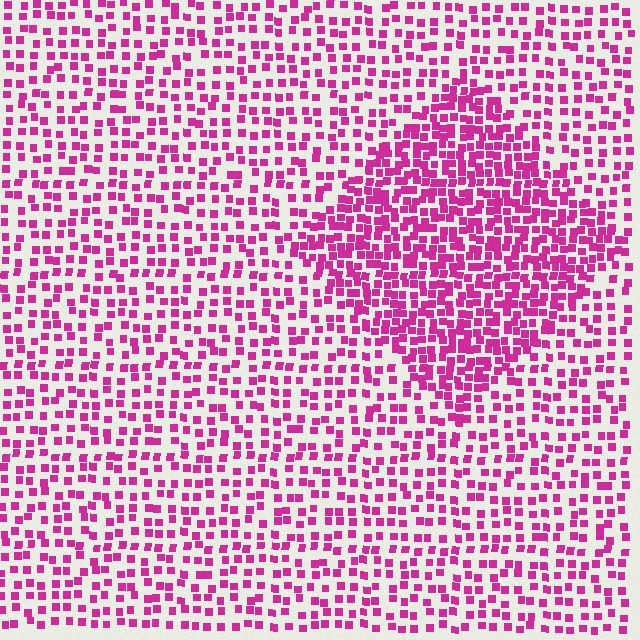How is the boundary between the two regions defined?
The boundary is defined by a change in element density (approximately 1.9x ratio). All elements are the same color, size, and shape.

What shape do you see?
I see a diamond.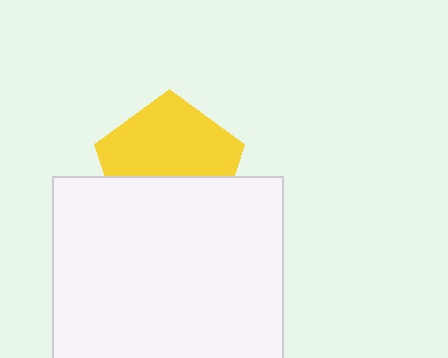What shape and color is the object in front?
The object in front is a white square.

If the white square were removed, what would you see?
You would see the complete yellow pentagon.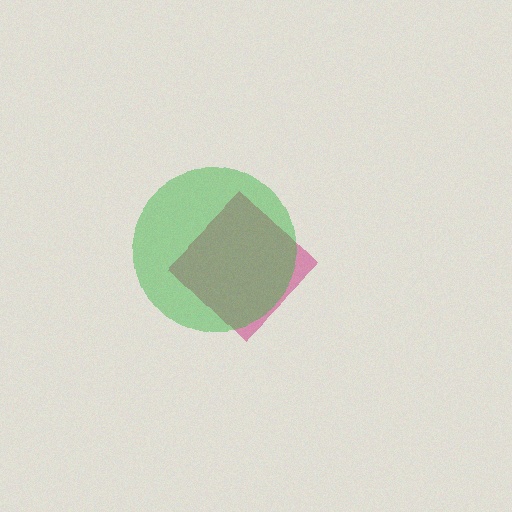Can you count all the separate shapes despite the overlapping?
Yes, there are 2 separate shapes.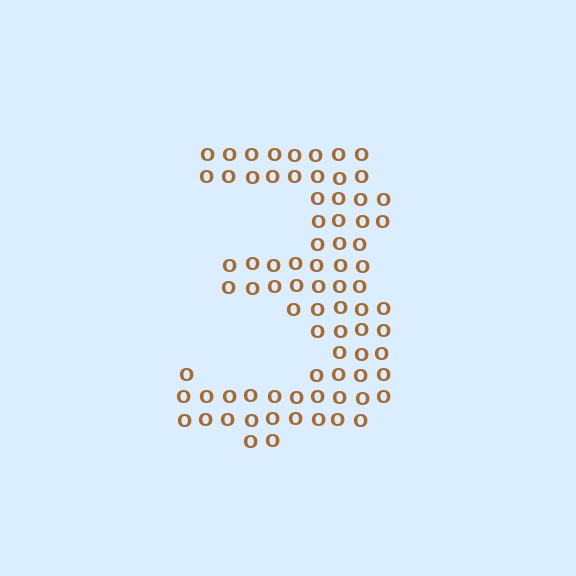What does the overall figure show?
The overall figure shows the digit 3.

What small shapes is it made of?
It is made of small letter O's.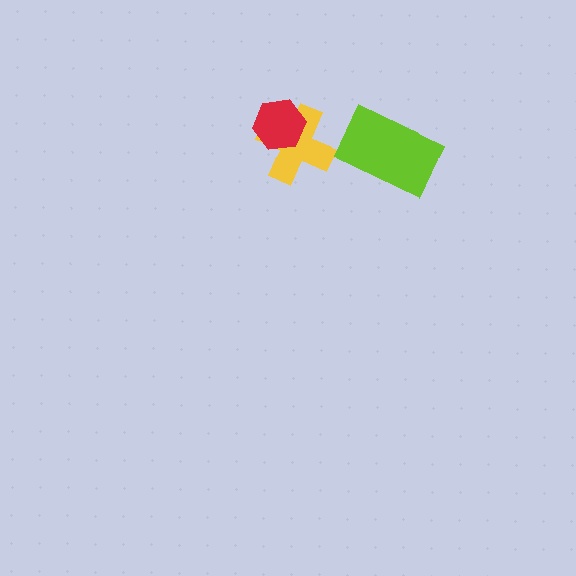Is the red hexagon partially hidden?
No, no other shape covers it.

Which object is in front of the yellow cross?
The red hexagon is in front of the yellow cross.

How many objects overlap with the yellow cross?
1 object overlaps with the yellow cross.